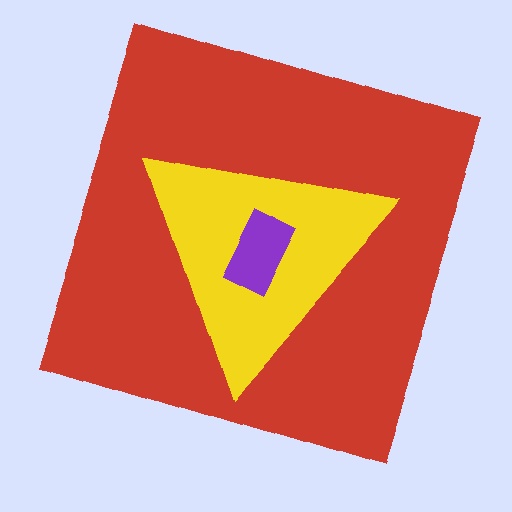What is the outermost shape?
The red square.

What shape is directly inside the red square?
The yellow triangle.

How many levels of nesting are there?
3.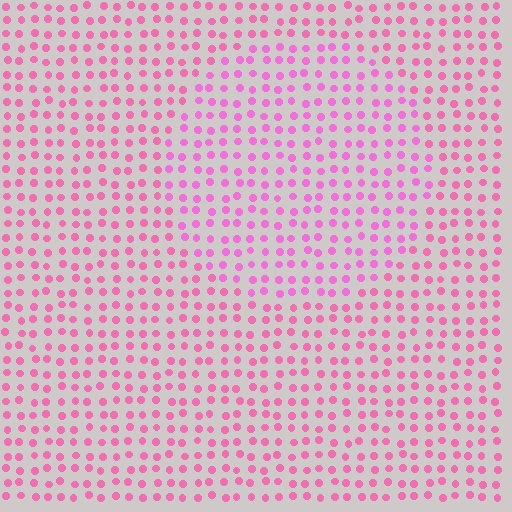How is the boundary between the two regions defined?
The boundary is defined purely by a slight shift in hue (about 19 degrees). Spacing, size, and orientation are identical on both sides.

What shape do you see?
I see a circle.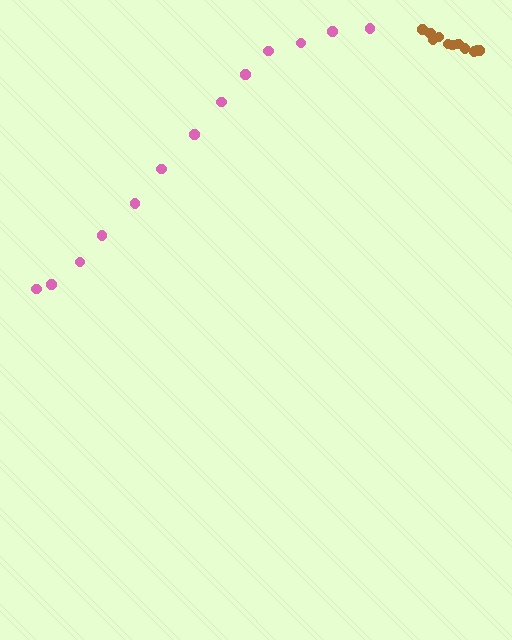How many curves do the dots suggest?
There are 2 distinct paths.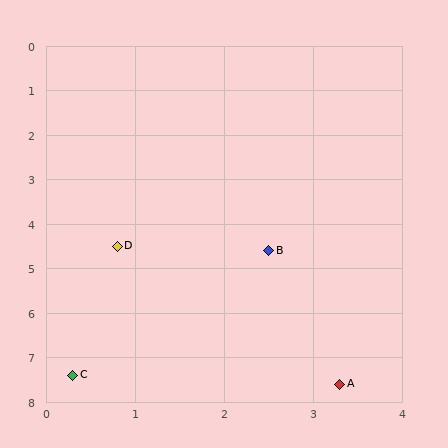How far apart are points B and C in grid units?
Points B and C are about 3.6 grid units apart.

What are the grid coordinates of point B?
Point B is at approximately (2.5, 4.6).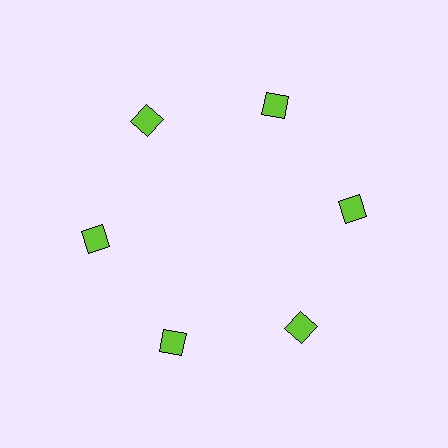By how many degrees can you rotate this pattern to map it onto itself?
The pattern maps onto itself every 60 degrees of rotation.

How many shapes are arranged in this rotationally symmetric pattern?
There are 6 shapes, arranged in 6 groups of 1.